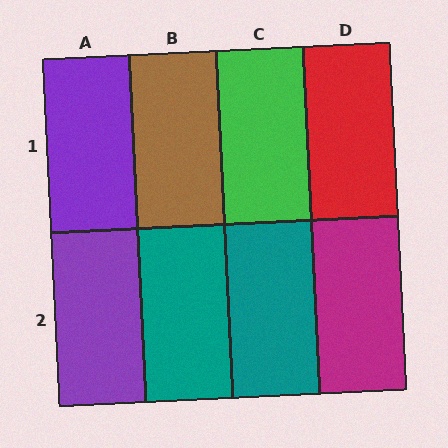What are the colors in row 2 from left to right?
Purple, teal, teal, magenta.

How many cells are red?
1 cell is red.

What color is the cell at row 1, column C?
Green.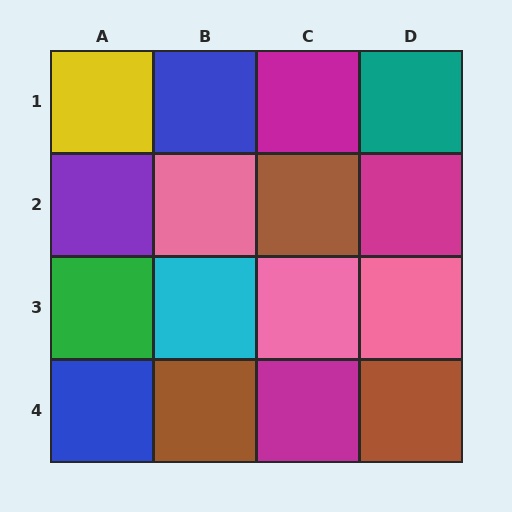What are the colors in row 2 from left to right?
Purple, pink, brown, magenta.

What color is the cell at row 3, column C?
Pink.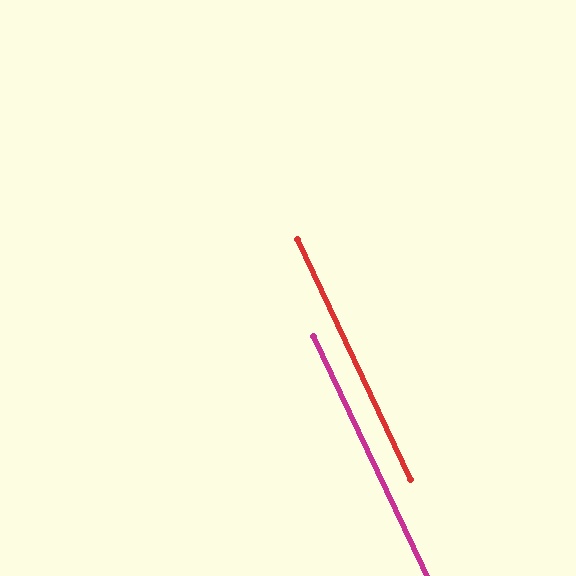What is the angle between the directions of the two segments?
Approximately 0 degrees.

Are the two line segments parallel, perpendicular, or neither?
Parallel — their directions differ by only 0.1°.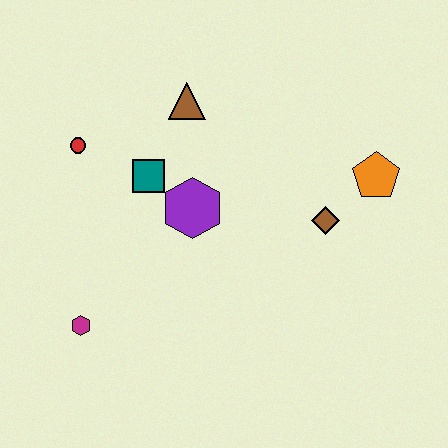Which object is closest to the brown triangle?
The teal square is closest to the brown triangle.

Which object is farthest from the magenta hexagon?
The orange pentagon is farthest from the magenta hexagon.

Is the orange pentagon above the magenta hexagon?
Yes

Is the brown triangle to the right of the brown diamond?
No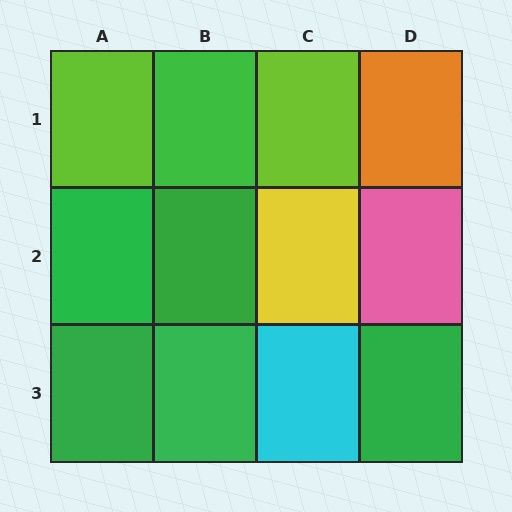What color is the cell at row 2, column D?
Pink.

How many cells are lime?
2 cells are lime.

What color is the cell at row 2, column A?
Green.